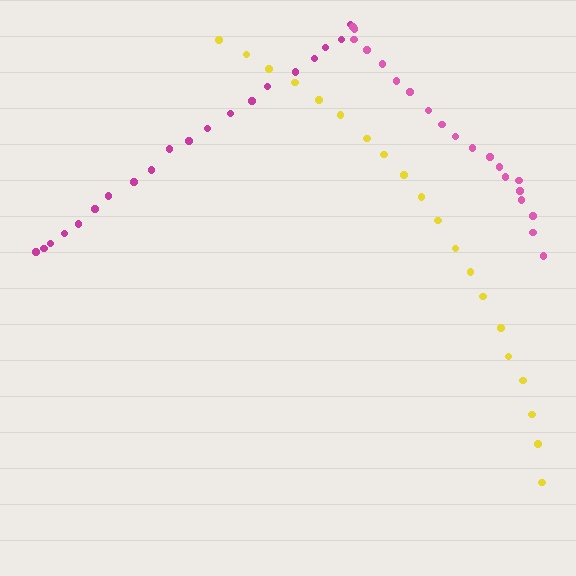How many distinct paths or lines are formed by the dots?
There are 3 distinct paths.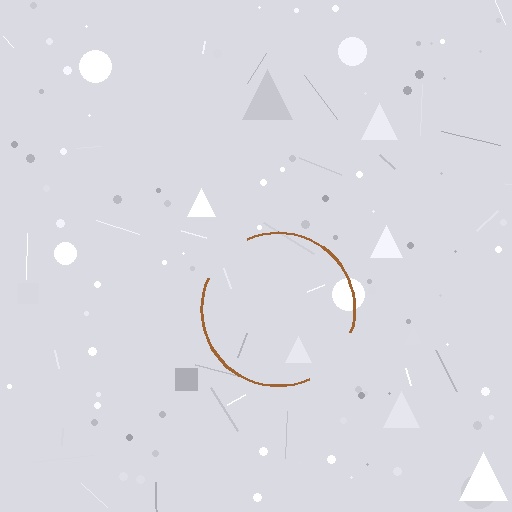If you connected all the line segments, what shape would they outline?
They would outline a circle.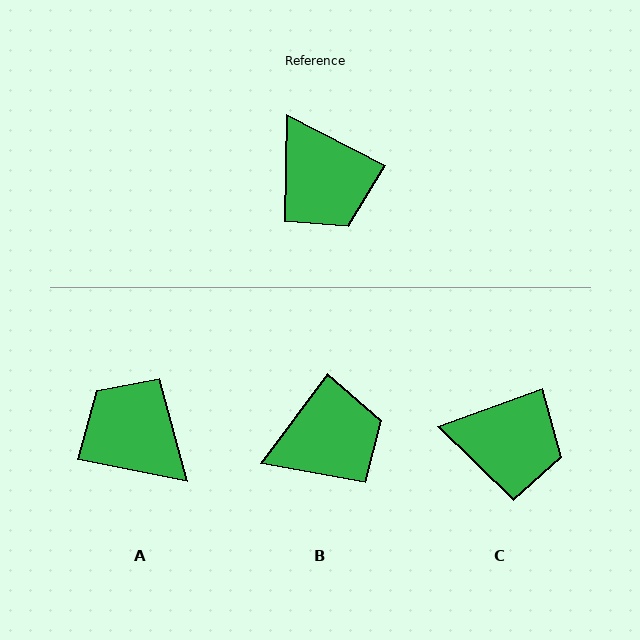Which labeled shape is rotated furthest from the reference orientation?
A, about 164 degrees away.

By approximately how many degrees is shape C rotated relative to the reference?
Approximately 47 degrees counter-clockwise.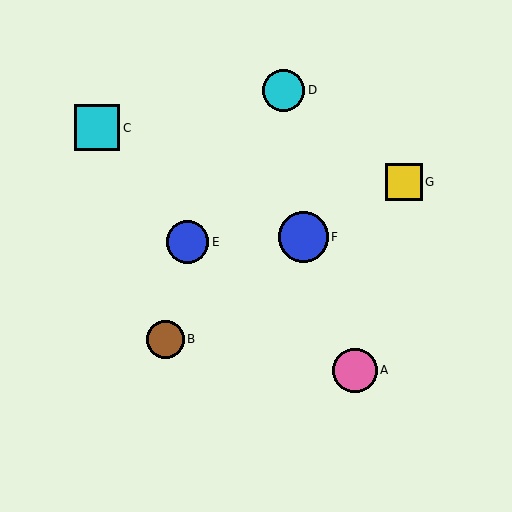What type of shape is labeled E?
Shape E is a blue circle.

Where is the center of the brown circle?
The center of the brown circle is at (165, 339).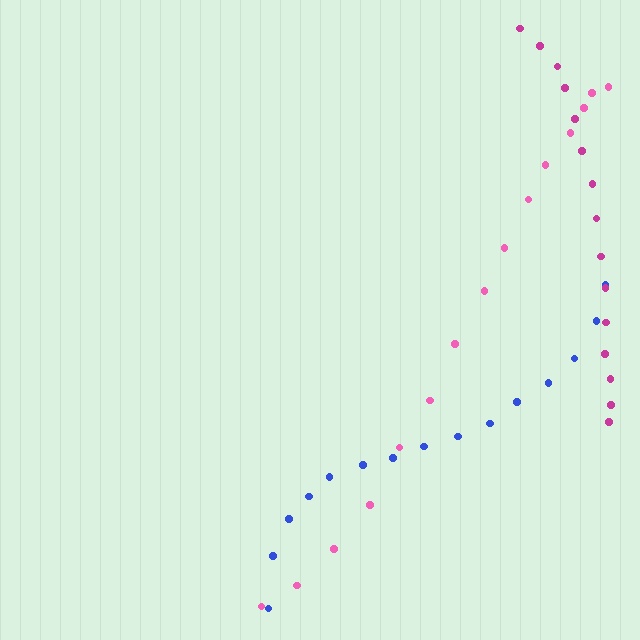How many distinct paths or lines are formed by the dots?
There are 3 distinct paths.